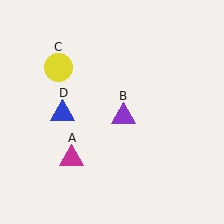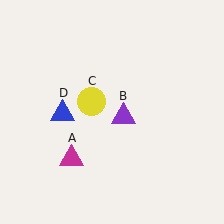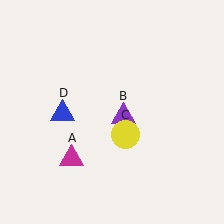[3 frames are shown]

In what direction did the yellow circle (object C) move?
The yellow circle (object C) moved down and to the right.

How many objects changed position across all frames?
1 object changed position: yellow circle (object C).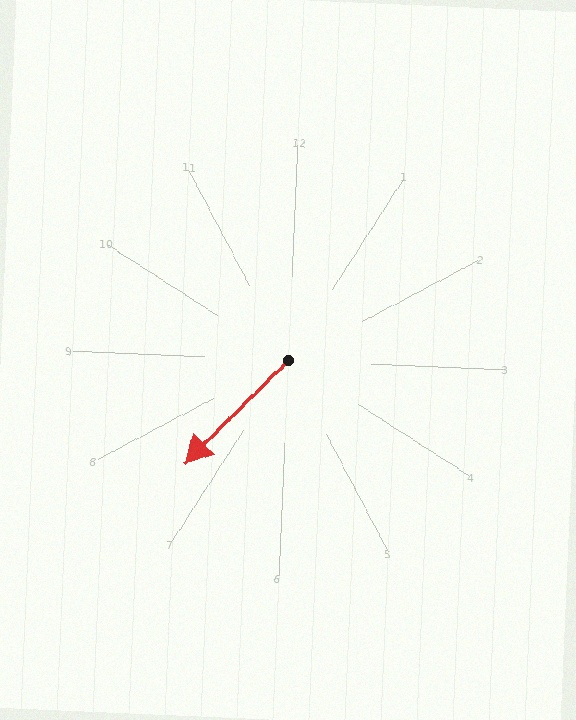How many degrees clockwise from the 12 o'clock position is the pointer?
Approximately 223 degrees.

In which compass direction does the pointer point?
Southwest.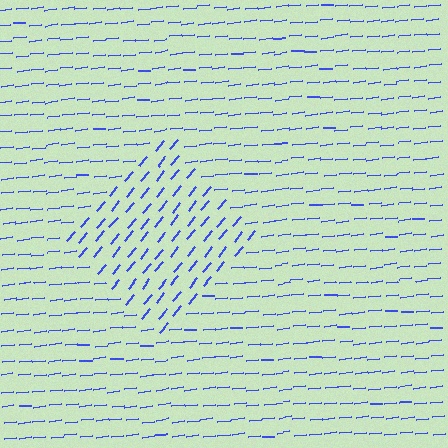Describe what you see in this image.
The image is filled with small blue line segments. A diamond region in the image has lines oriented differently from the surrounding lines, creating a visible texture boundary.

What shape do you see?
I see a diamond.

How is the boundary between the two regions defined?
The boundary is defined purely by a change in line orientation (approximately 45 degrees difference). All lines are the same color and thickness.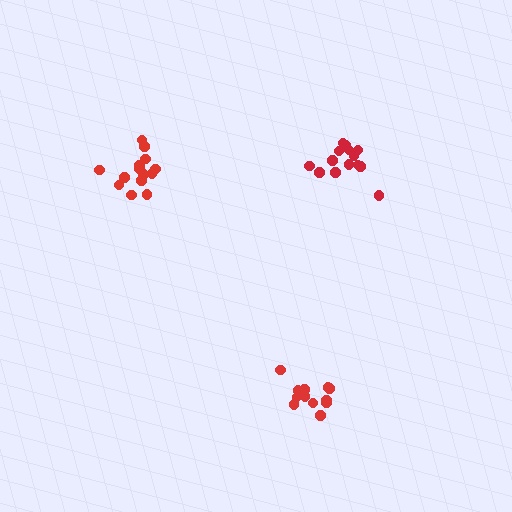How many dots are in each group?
Group 1: 14 dots, Group 2: 12 dots, Group 3: 14 dots (40 total).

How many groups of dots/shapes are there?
There are 3 groups.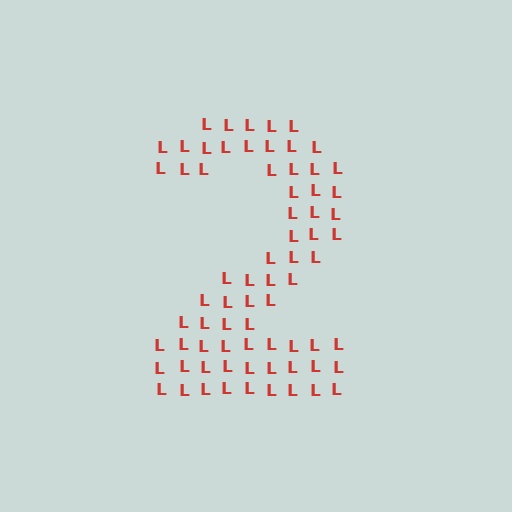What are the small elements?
The small elements are letter L's.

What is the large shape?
The large shape is the digit 2.